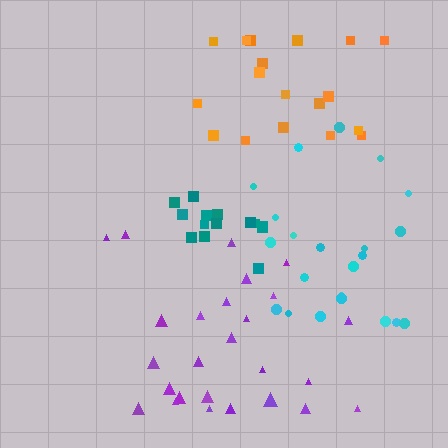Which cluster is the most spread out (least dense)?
Cyan.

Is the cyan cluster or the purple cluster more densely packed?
Purple.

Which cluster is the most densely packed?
Teal.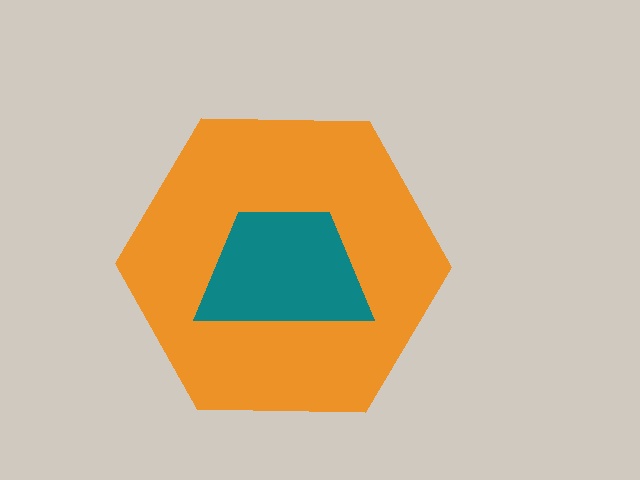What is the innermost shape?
The teal trapezoid.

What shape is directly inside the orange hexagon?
The teal trapezoid.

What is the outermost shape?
The orange hexagon.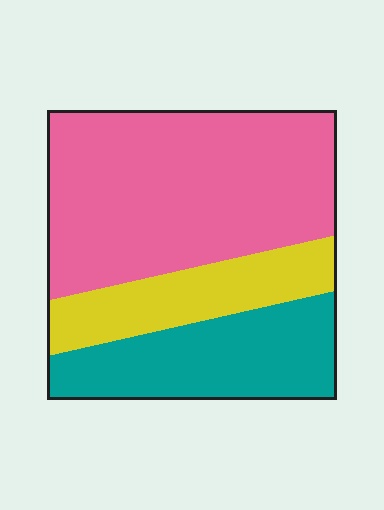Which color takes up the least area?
Yellow, at roughly 20%.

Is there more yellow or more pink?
Pink.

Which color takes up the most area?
Pink, at roughly 55%.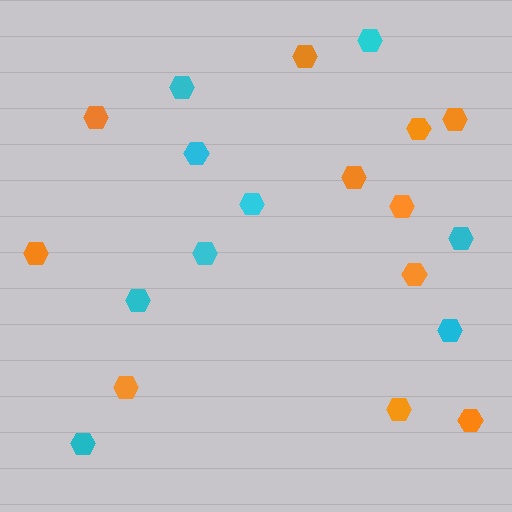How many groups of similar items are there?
There are 2 groups: one group of orange hexagons (11) and one group of cyan hexagons (9).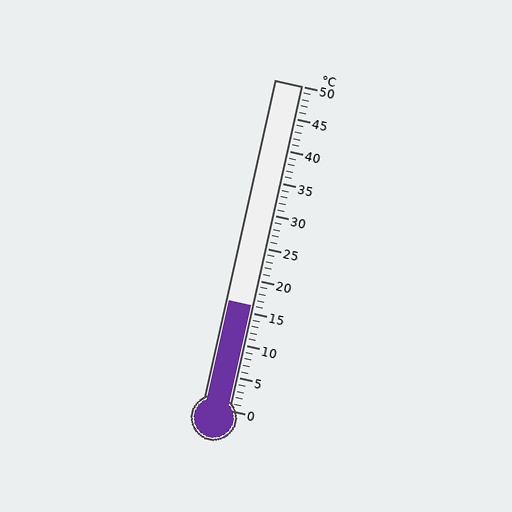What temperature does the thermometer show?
The thermometer shows approximately 16°C.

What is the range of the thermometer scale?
The thermometer scale ranges from 0°C to 50°C.